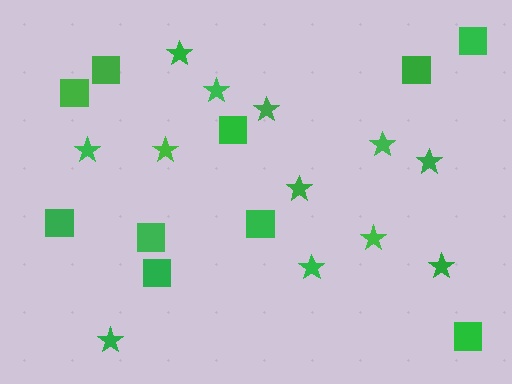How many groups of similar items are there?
There are 2 groups: one group of squares (10) and one group of stars (12).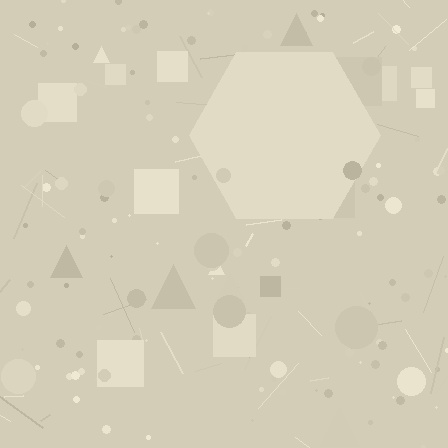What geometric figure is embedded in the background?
A hexagon is embedded in the background.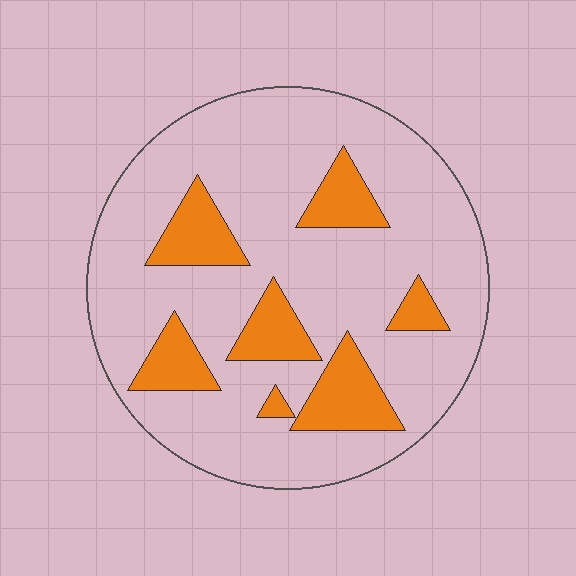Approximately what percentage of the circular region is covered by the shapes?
Approximately 20%.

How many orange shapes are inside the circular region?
7.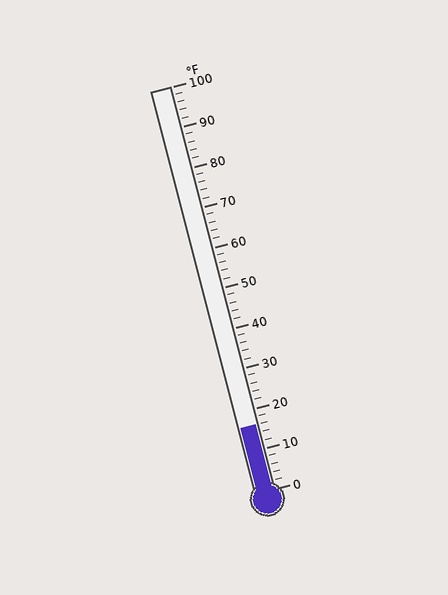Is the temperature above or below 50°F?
The temperature is below 50°F.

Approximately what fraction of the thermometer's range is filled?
The thermometer is filled to approximately 15% of its range.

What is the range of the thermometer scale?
The thermometer scale ranges from 0°F to 100°F.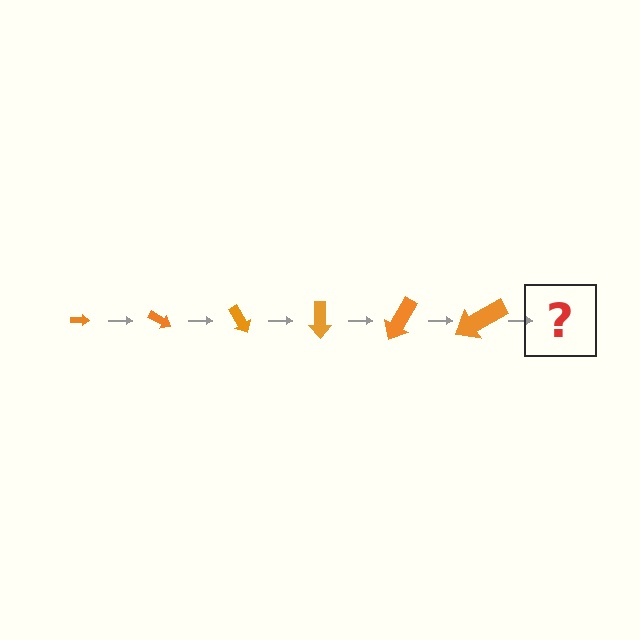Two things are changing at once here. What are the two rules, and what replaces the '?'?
The two rules are that the arrow grows larger each step and it rotates 30 degrees each step. The '?' should be an arrow, larger than the previous one and rotated 180 degrees from the start.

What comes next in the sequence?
The next element should be an arrow, larger than the previous one and rotated 180 degrees from the start.